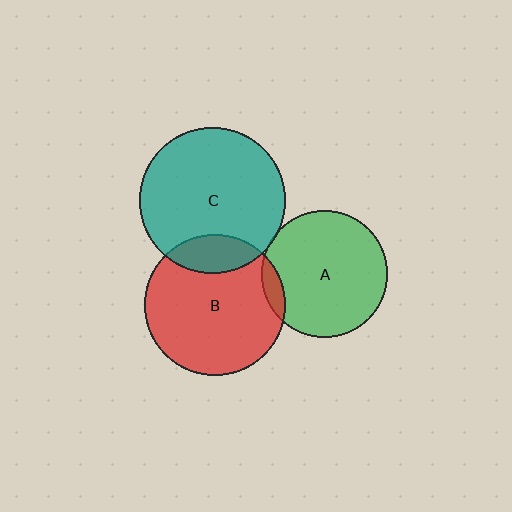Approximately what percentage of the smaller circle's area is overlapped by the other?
Approximately 5%.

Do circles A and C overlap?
Yes.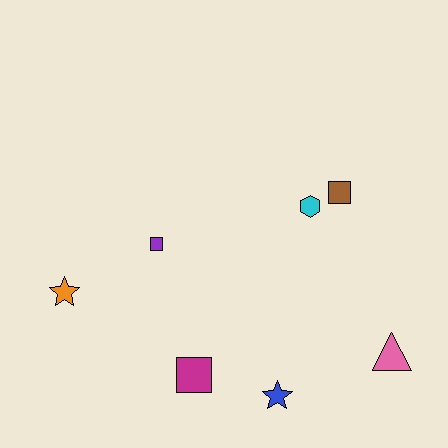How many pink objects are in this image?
There is 1 pink object.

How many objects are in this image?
There are 7 objects.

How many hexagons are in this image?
There is 1 hexagon.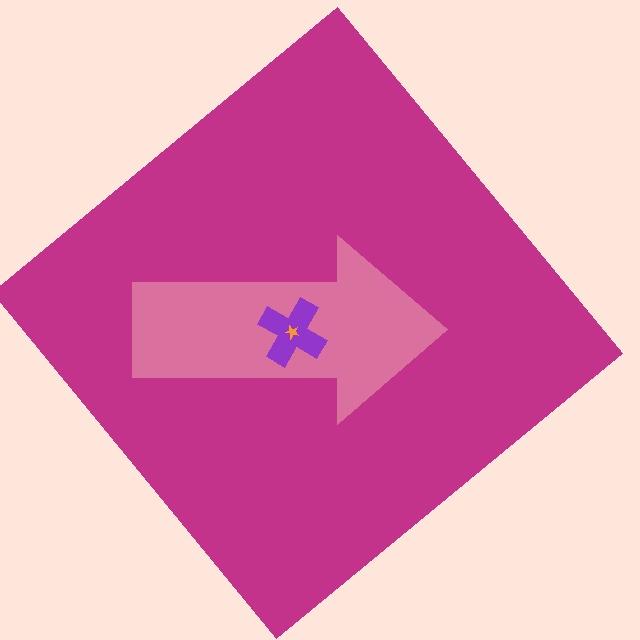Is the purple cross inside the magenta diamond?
Yes.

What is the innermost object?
The orange star.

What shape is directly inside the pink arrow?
The purple cross.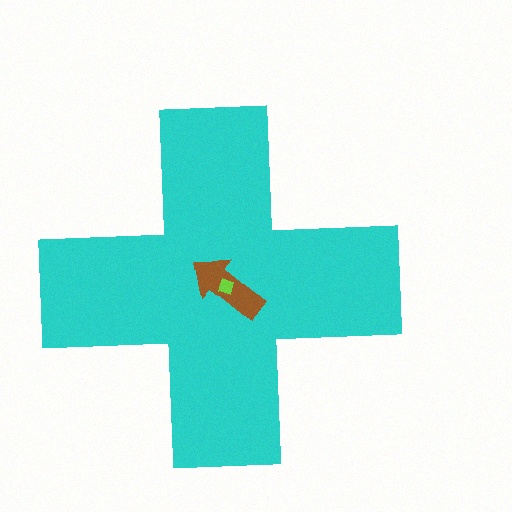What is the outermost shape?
The cyan cross.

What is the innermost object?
The lime square.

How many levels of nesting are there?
3.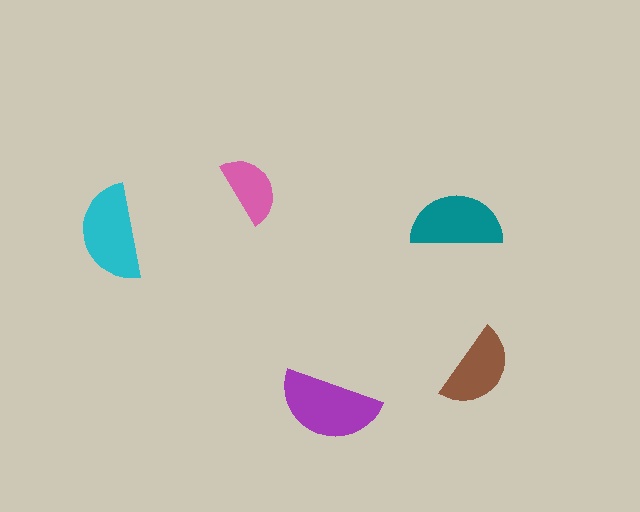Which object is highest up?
The pink semicircle is topmost.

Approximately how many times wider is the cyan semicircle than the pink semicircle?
About 1.5 times wider.